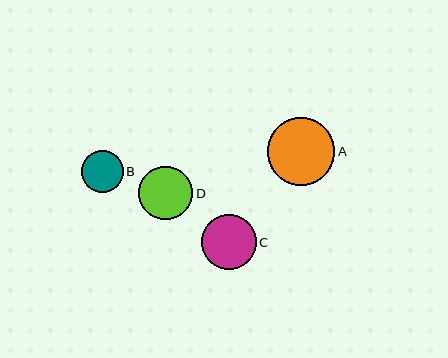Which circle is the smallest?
Circle B is the smallest with a size of approximately 42 pixels.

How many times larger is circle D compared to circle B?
Circle D is approximately 1.3 times the size of circle B.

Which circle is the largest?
Circle A is the largest with a size of approximately 67 pixels.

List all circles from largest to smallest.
From largest to smallest: A, C, D, B.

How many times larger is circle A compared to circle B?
Circle A is approximately 1.6 times the size of circle B.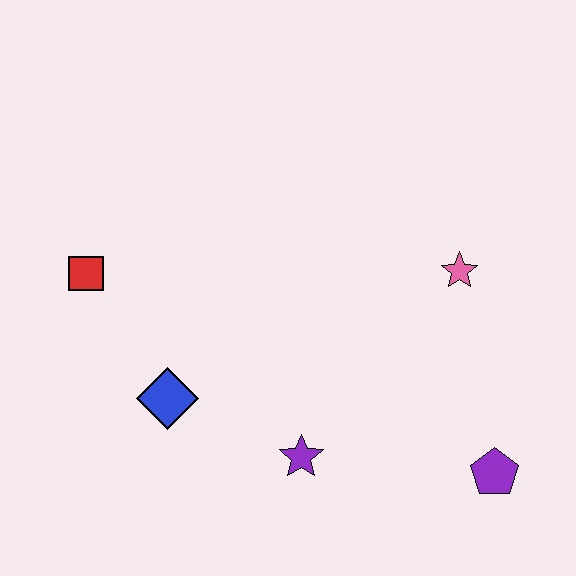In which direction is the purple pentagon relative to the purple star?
The purple pentagon is to the right of the purple star.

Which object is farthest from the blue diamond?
The purple pentagon is farthest from the blue diamond.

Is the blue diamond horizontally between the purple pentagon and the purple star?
No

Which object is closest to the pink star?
The purple pentagon is closest to the pink star.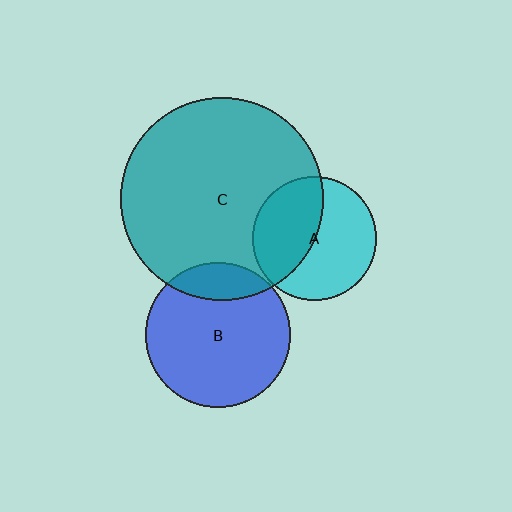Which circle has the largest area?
Circle C (teal).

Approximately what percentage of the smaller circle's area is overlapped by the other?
Approximately 15%.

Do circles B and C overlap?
Yes.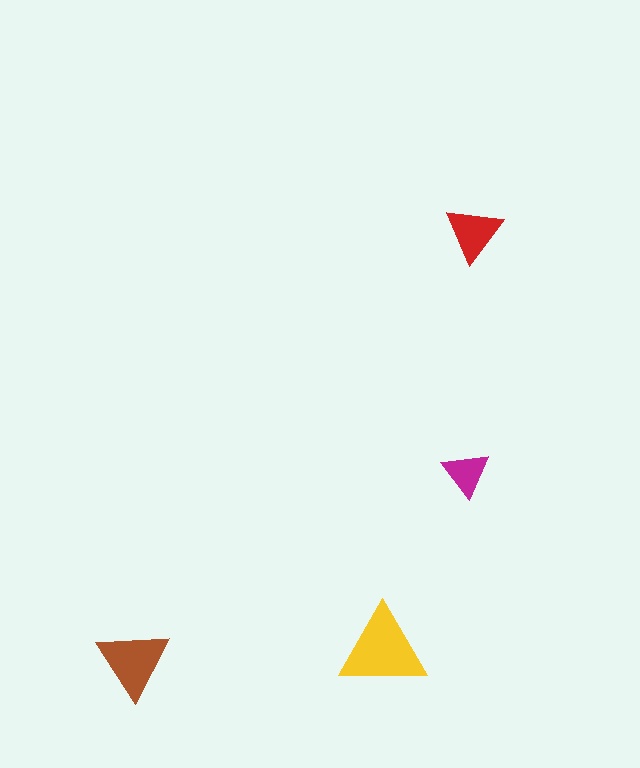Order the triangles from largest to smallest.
the yellow one, the brown one, the red one, the magenta one.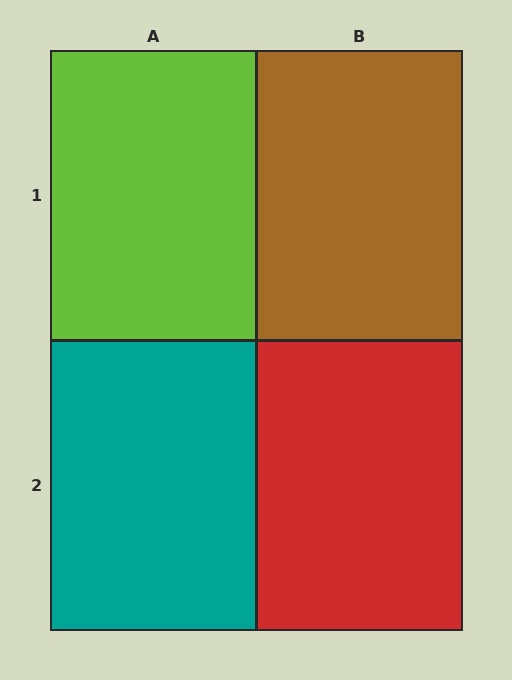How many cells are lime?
1 cell is lime.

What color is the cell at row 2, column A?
Teal.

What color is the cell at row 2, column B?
Red.